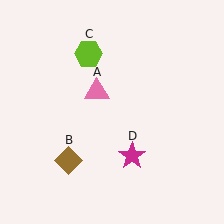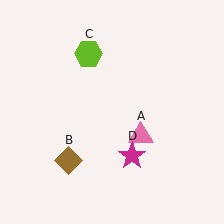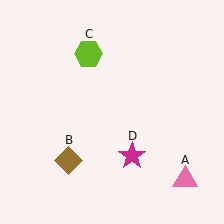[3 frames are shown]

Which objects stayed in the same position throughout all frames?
Brown diamond (object B) and lime hexagon (object C) and magenta star (object D) remained stationary.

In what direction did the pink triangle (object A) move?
The pink triangle (object A) moved down and to the right.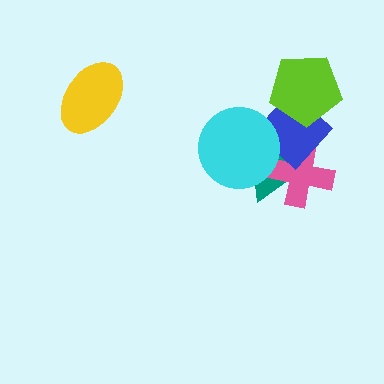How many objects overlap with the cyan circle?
2 objects overlap with the cyan circle.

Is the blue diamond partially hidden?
Yes, it is partially covered by another shape.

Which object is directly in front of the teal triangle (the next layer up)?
The pink cross is directly in front of the teal triangle.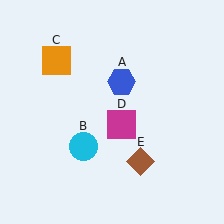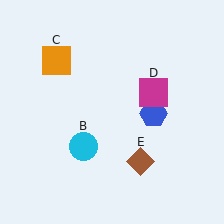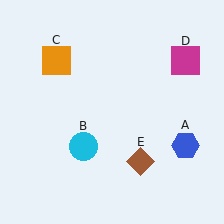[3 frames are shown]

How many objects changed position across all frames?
2 objects changed position: blue hexagon (object A), magenta square (object D).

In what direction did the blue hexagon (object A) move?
The blue hexagon (object A) moved down and to the right.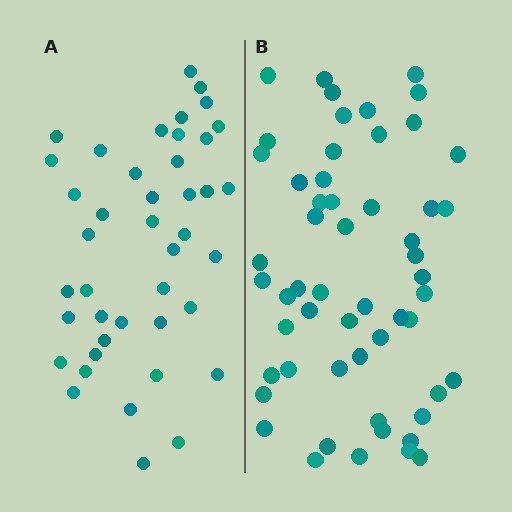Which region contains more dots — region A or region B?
Region B (the right region) has more dots.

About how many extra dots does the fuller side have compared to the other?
Region B has approximately 15 more dots than region A.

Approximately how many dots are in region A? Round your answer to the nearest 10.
About 40 dots. (The exact count is 42, which rounds to 40.)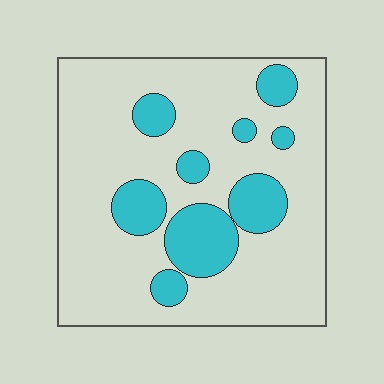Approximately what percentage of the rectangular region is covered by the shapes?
Approximately 20%.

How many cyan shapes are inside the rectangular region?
9.